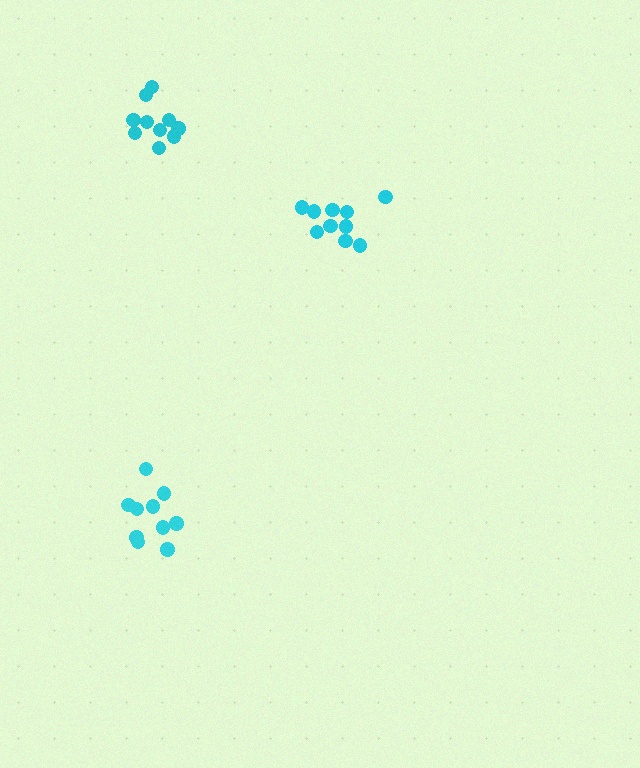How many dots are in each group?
Group 1: 10 dots, Group 2: 10 dots, Group 3: 10 dots (30 total).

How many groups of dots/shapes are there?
There are 3 groups.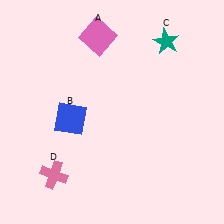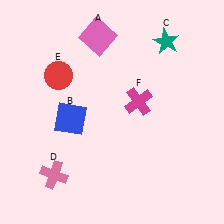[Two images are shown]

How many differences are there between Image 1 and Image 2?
There are 2 differences between the two images.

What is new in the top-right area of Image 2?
A magenta cross (F) was added in the top-right area of Image 2.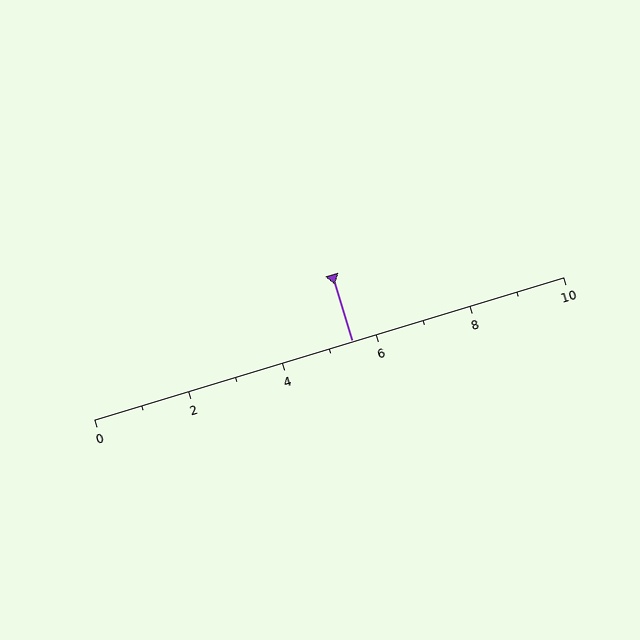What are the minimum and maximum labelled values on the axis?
The axis runs from 0 to 10.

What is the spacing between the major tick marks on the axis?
The major ticks are spaced 2 apart.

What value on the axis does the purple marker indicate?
The marker indicates approximately 5.5.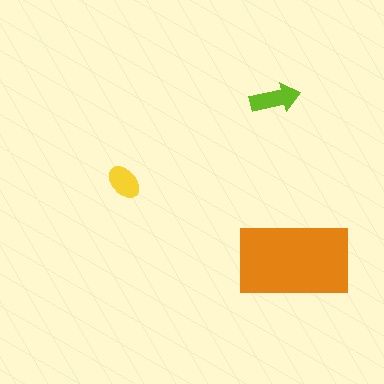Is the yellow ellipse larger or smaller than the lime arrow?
Smaller.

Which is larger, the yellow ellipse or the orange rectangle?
The orange rectangle.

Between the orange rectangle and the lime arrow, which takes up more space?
The orange rectangle.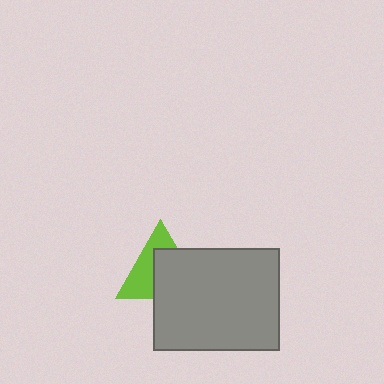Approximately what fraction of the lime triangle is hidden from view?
Roughly 54% of the lime triangle is hidden behind the gray rectangle.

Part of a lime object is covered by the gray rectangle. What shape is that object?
It is a triangle.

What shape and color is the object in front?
The object in front is a gray rectangle.